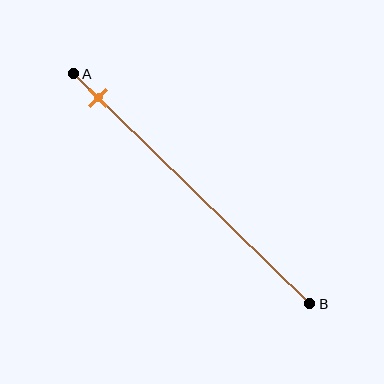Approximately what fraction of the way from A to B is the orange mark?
The orange mark is approximately 10% of the way from A to B.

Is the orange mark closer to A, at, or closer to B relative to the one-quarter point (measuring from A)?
The orange mark is closer to point A than the one-quarter point of segment AB.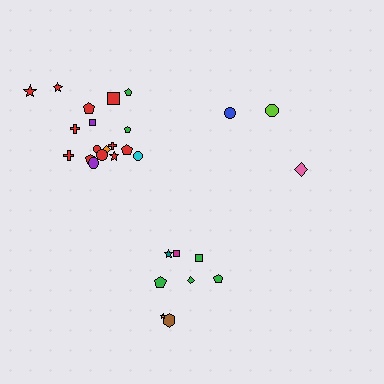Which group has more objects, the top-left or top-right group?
The top-left group.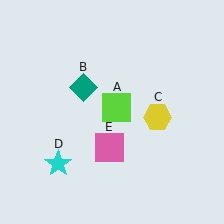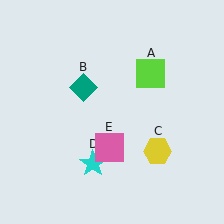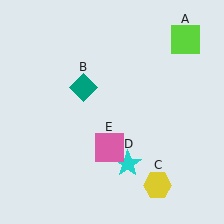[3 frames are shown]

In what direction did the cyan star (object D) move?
The cyan star (object D) moved right.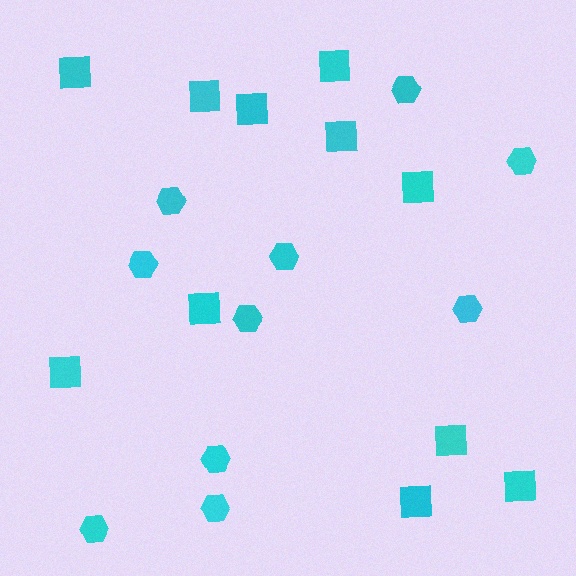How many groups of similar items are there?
There are 2 groups: one group of squares (11) and one group of hexagons (10).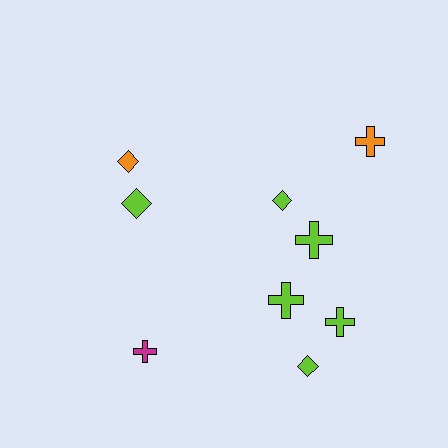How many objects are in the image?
There are 9 objects.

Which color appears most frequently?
Lime, with 6 objects.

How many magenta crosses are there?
There is 1 magenta cross.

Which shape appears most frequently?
Cross, with 5 objects.